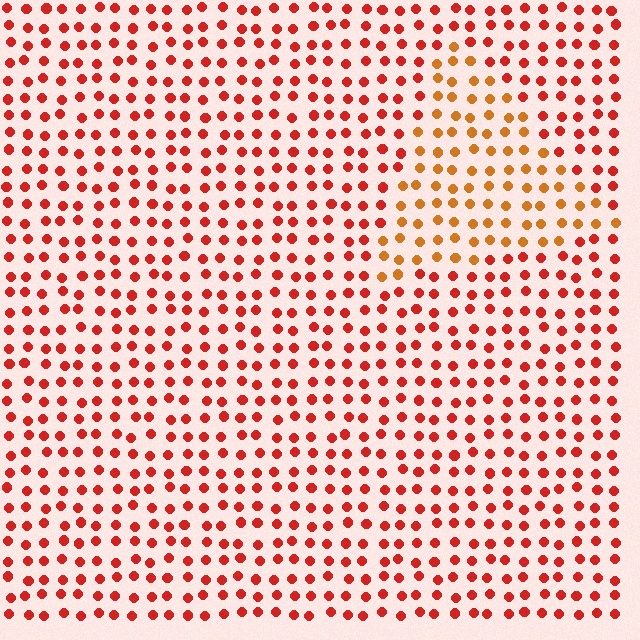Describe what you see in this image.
The image is filled with small red elements in a uniform arrangement. A triangle-shaped region is visible where the elements are tinted to a slightly different hue, forming a subtle color boundary.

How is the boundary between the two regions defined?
The boundary is defined purely by a slight shift in hue (about 29 degrees). Spacing, size, and orientation are identical on both sides.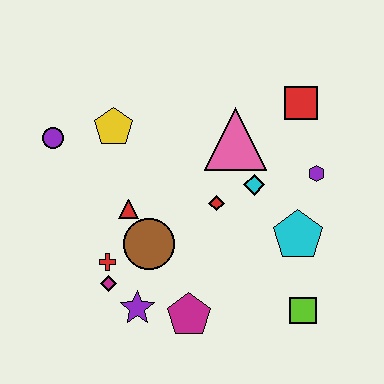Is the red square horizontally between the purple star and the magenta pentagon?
No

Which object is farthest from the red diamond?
The purple circle is farthest from the red diamond.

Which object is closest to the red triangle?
The brown circle is closest to the red triangle.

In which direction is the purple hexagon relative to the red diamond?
The purple hexagon is to the right of the red diamond.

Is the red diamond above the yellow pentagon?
No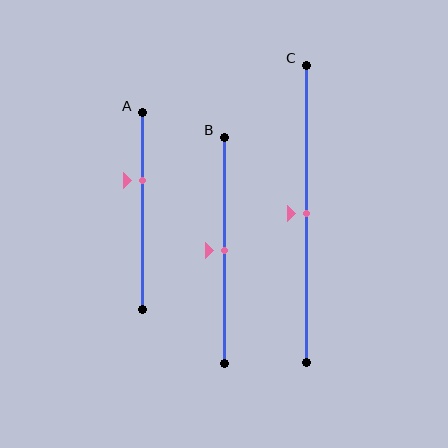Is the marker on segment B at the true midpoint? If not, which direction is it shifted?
Yes, the marker on segment B is at the true midpoint.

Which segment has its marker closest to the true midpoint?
Segment B has its marker closest to the true midpoint.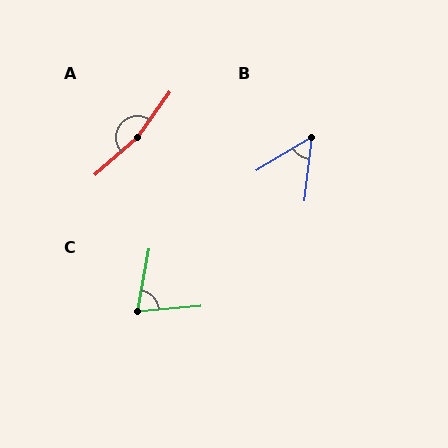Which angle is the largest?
A, at approximately 167 degrees.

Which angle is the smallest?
B, at approximately 52 degrees.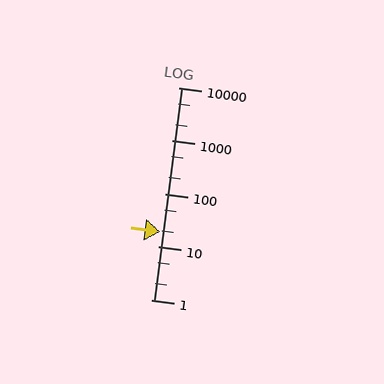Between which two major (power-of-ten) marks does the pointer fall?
The pointer is between 10 and 100.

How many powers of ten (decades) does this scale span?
The scale spans 4 decades, from 1 to 10000.